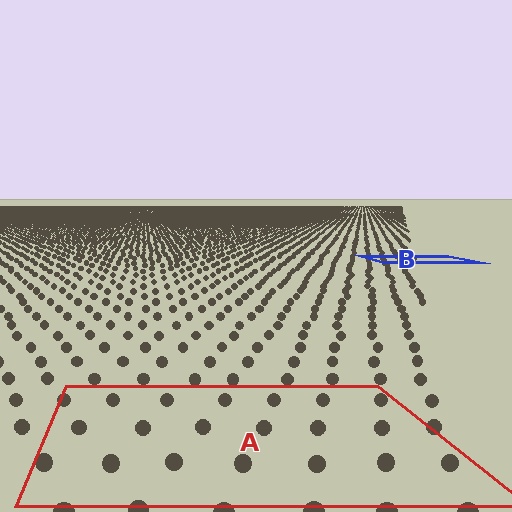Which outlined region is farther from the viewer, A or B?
Region B is farther from the viewer — the texture elements inside it appear smaller and more densely packed.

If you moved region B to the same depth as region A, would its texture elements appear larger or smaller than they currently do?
They would appear larger. At a closer depth, the same texture elements are projected at a bigger on-screen size.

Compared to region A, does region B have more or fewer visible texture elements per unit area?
Region B has more texture elements per unit area — they are packed more densely because it is farther away.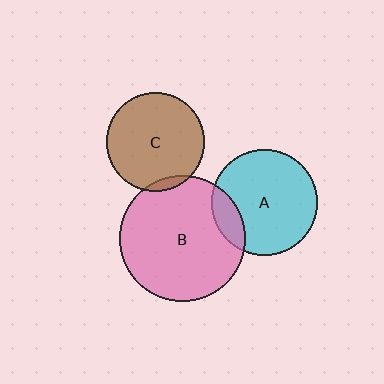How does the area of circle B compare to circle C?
Approximately 1.6 times.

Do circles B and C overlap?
Yes.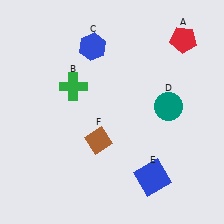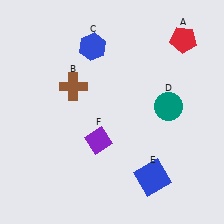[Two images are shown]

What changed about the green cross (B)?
In Image 1, B is green. In Image 2, it changed to brown.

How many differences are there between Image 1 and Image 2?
There are 2 differences between the two images.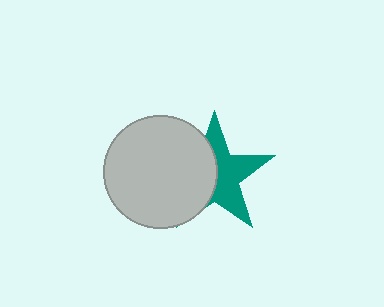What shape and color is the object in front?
The object in front is a light gray circle.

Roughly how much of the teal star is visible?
About half of it is visible (roughly 52%).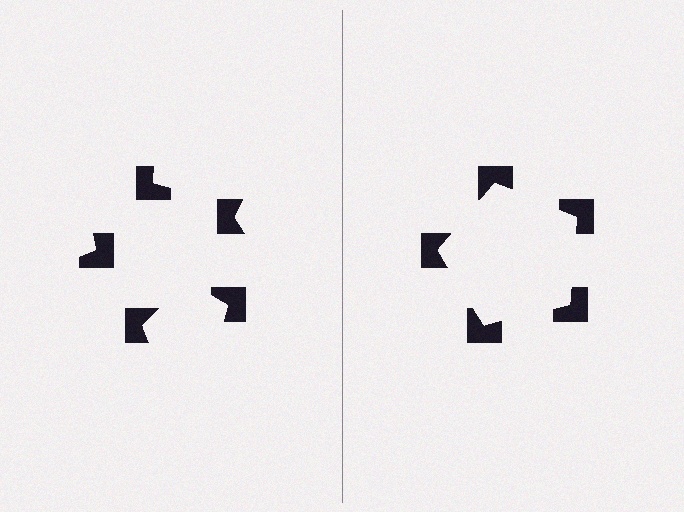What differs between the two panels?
The notched squares are positioned identically on both sides; only the wedge orientations differ. On the right they align to a pentagon; on the left they are misaligned.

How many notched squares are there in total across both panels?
10 — 5 on each side.